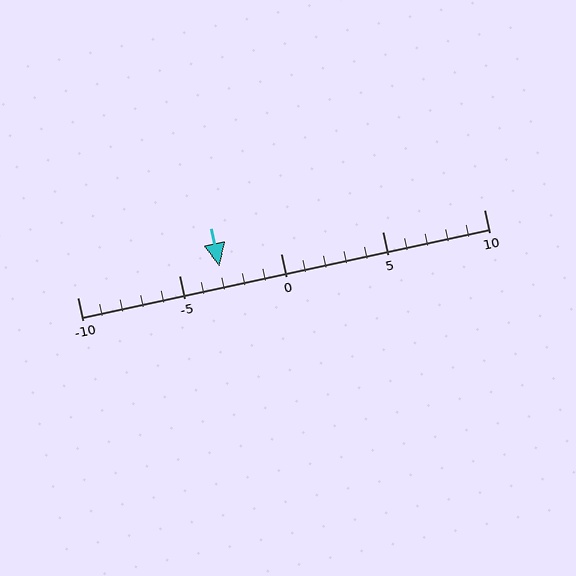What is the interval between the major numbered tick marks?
The major tick marks are spaced 5 units apart.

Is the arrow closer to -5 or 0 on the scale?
The arrow is closer to -5.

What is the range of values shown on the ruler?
The ruler shows values from -10 to 10.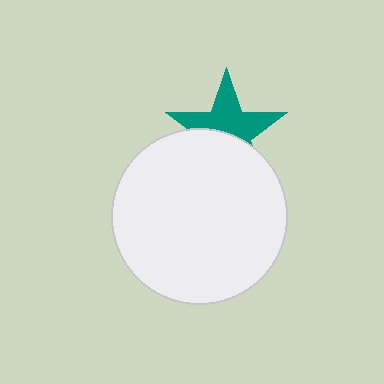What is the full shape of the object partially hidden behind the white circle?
The partially hidden object is a teal star.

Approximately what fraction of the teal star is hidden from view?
Roughly 44% of the teal star is hidden behind the white circle.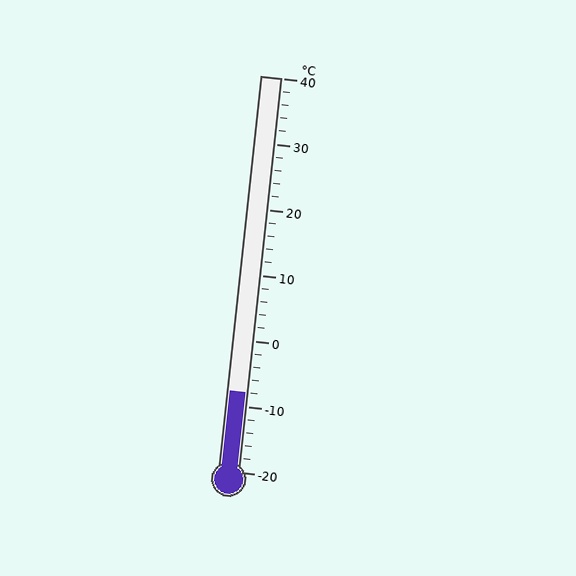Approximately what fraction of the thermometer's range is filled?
The thermometer is filled to approximately 20% of its range.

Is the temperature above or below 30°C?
The temperature is below 30°C.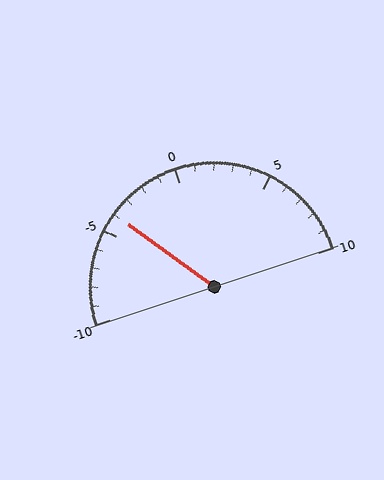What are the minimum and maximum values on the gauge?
The gauge ranges from -10 to 10.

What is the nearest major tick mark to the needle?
The nearest major tick mark is -5.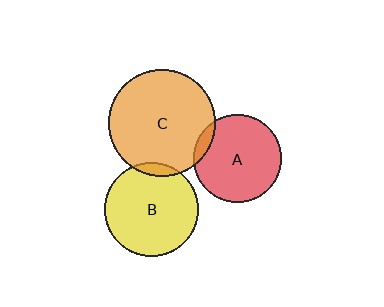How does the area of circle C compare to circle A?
Approximately 1.5 times.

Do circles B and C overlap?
Yes.